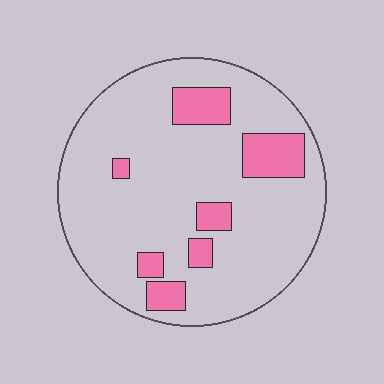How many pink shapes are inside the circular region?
7.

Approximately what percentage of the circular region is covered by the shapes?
Approximately 15%.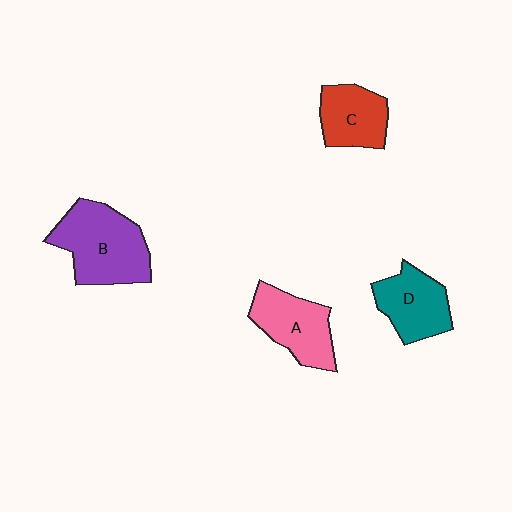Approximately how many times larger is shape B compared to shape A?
Approximately 1.4 times.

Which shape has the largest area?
Shape B (purple).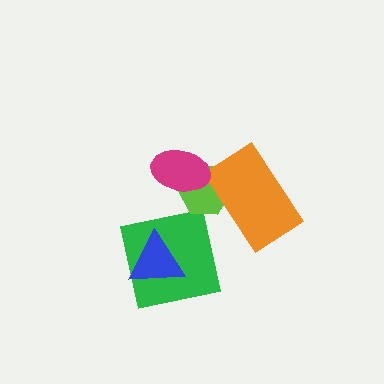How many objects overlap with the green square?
1 object overlaps with the green square.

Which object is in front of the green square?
The blue triangle is in front of the green square.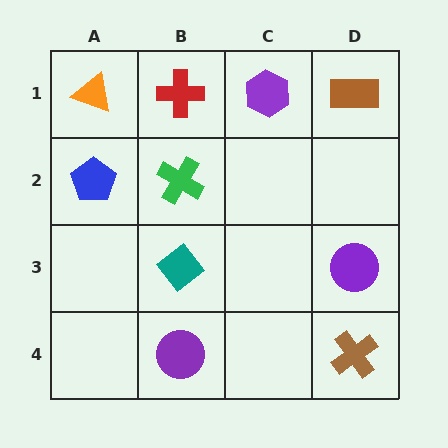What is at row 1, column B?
A red cross.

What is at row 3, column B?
A teal diamond.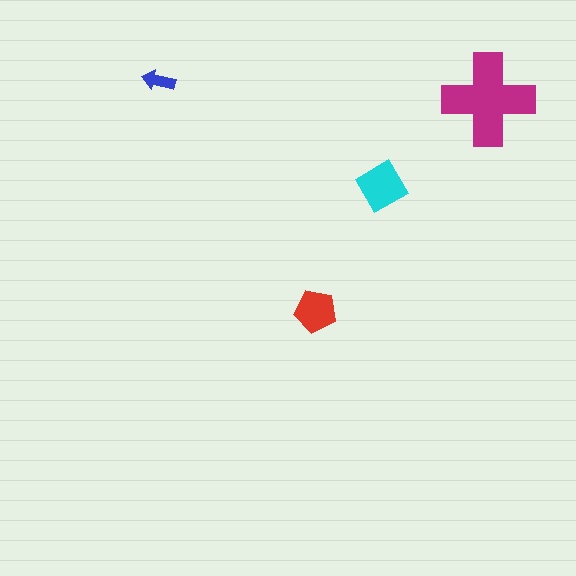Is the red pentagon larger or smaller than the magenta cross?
Smaller.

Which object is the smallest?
The blue arrow.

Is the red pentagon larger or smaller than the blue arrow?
Larger.